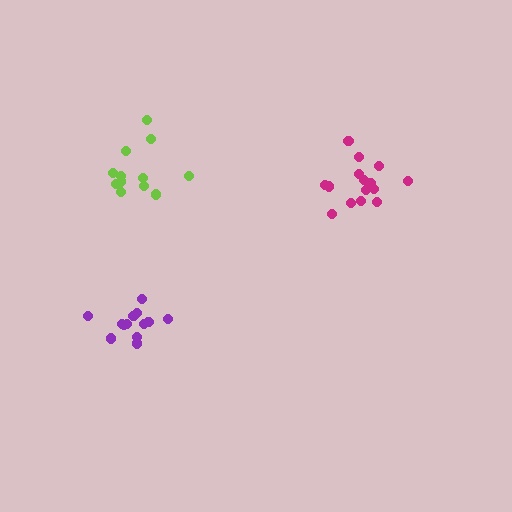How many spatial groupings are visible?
There are 3 spatial groupings.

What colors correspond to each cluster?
The clusters are colored: magenta, lime, purple.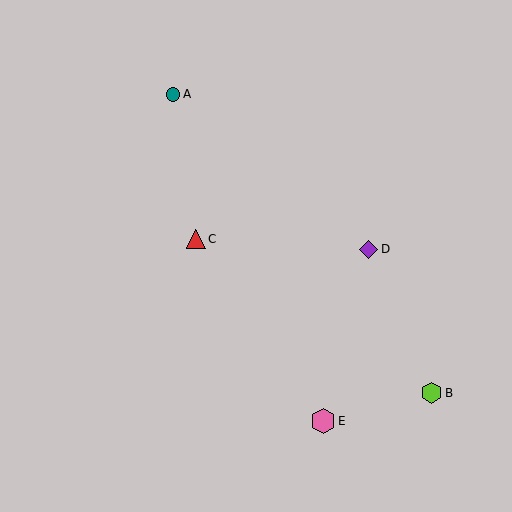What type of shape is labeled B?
Shape B is a lime hexagon.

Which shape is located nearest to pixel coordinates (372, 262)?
The purple diamond (labeled D) at (369, 249) is nearest to that location.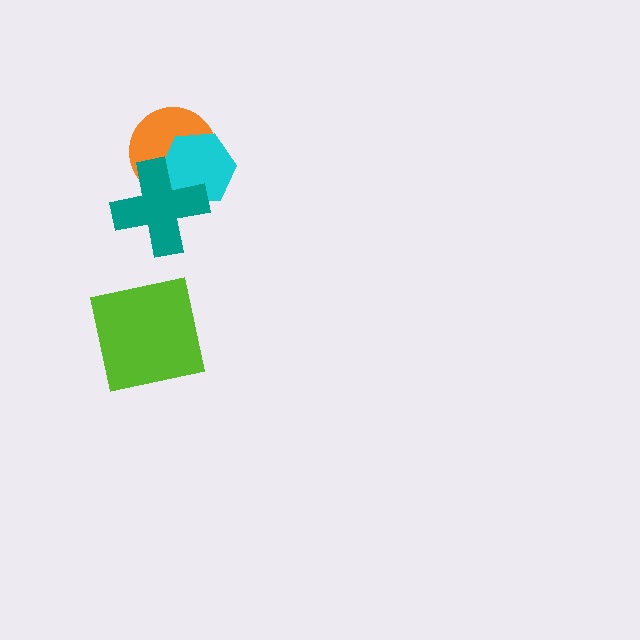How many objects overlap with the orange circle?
2 objects overlap with the orange circle.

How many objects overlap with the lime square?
0 objects overlap with the lime square.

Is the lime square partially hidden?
No, no other shape covers it.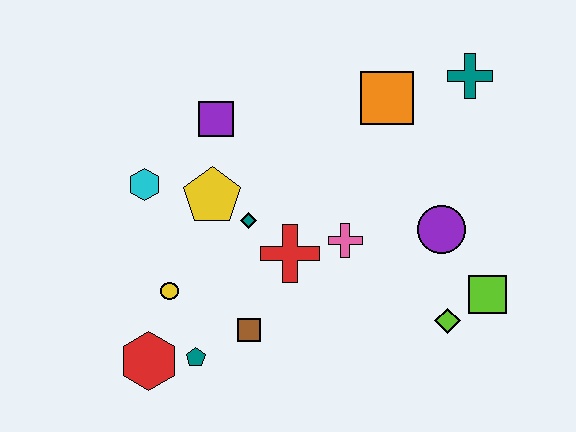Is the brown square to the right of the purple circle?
No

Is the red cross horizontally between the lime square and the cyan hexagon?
Yes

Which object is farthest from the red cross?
The teal cross is farthest from the red cross.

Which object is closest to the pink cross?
The red cross is closest to the pink cross.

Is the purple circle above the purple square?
No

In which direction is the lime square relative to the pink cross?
The lime square is to the right of the pink cross.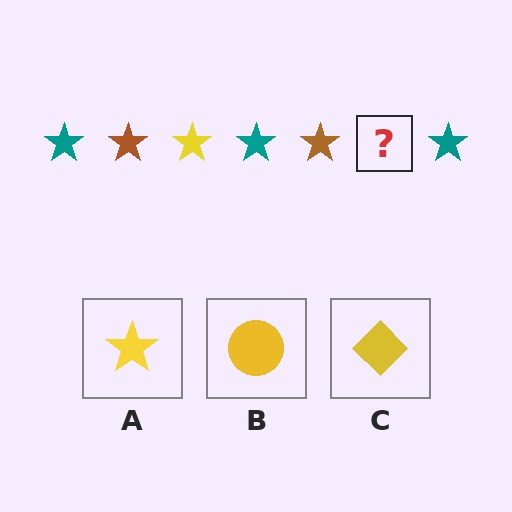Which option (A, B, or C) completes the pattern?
A.